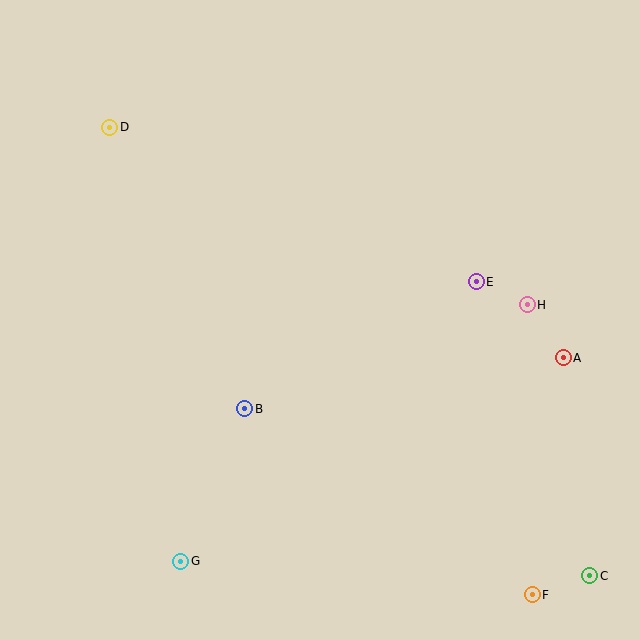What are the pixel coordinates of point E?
Point E is at (476, 282).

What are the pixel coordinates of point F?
Point F is at (532, 595).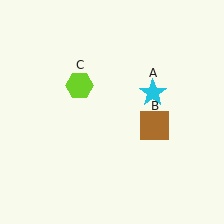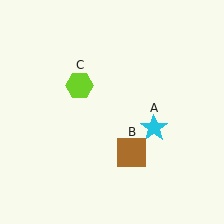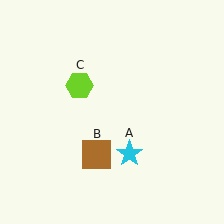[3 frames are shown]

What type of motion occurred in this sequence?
The cyan star (object A), brown square (object B) rotated clockwise around the center of the scene.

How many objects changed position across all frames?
2 objects changed position: cyan star (object A), brown square (object B).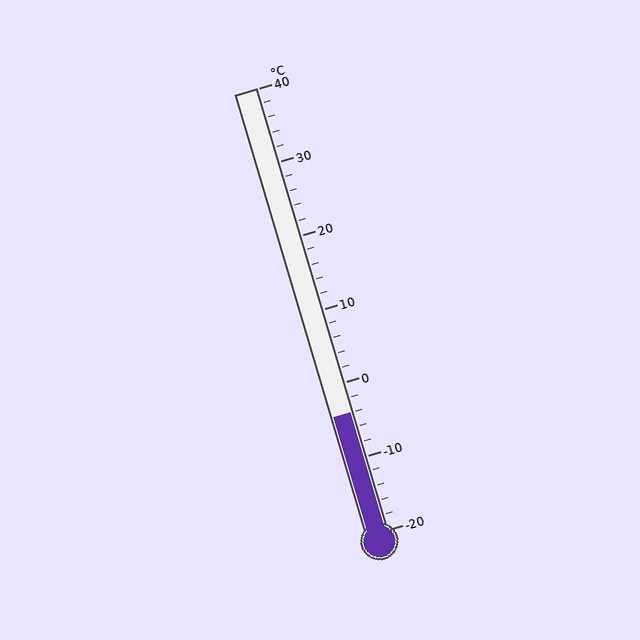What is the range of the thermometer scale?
The thermometer scale ranges from -20°C to 40°C.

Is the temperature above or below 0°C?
The temperature is below 0°C.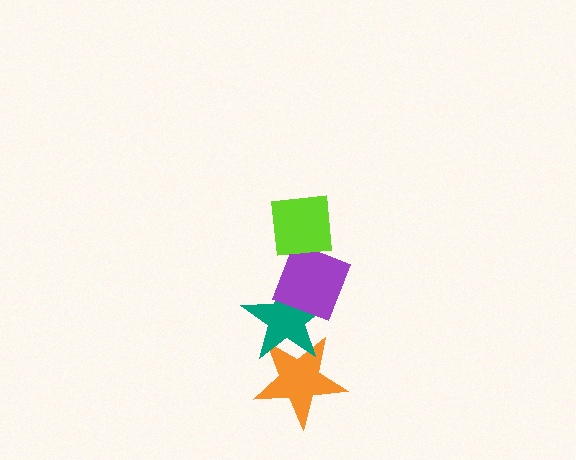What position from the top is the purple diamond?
The purple diamond is 2nd from the top.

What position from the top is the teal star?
The teal star is 3rd from the top.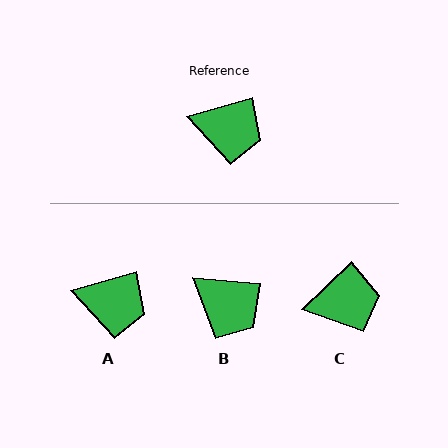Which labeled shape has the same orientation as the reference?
A.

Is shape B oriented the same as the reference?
No, it is off by about 22 degrees.